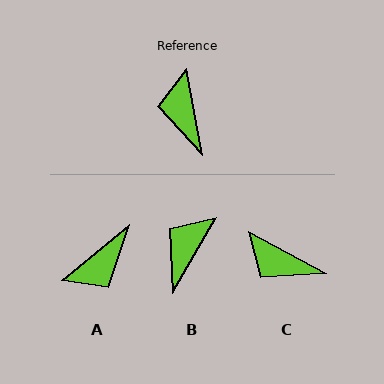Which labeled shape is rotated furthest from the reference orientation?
A, about 118 degrees away.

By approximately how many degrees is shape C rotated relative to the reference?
Approximately 51 degrees counter-clockwise.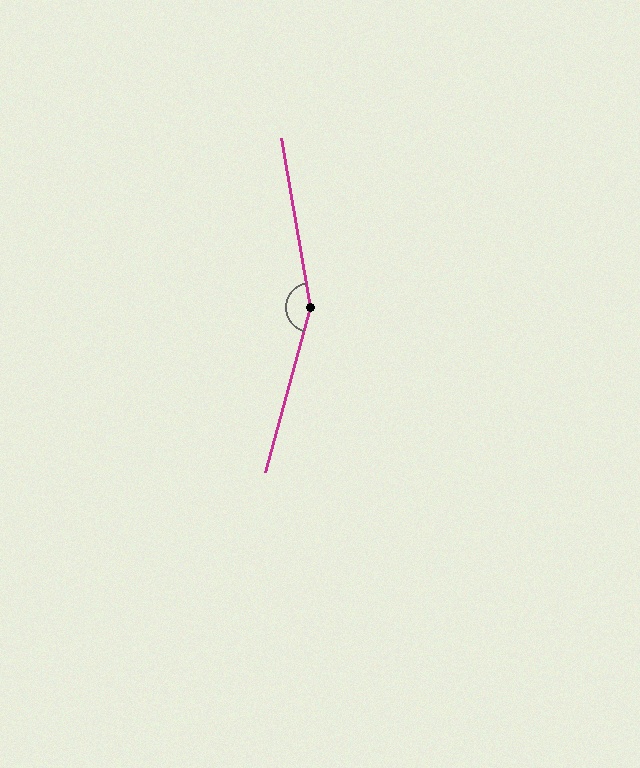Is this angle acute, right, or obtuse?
It is obtuse.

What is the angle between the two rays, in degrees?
Approximately 155 degrees.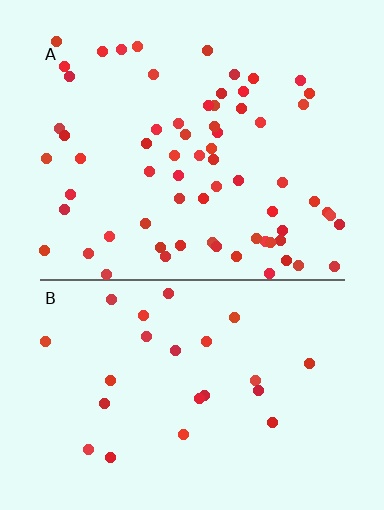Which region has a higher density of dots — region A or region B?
A (the top).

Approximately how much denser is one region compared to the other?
Approximately 2.8× — region A over region B.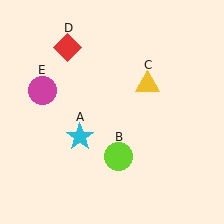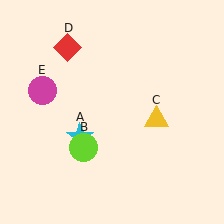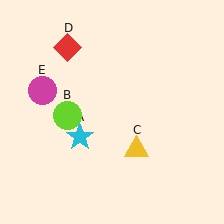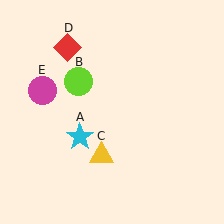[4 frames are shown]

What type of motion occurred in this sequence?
The lime circle (object B), yellow triangle (object C) rotated clockwise around the center of the scene.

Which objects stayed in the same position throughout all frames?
Cyan star (object A) and red diamond (object D) and magenta circle (object E) remained stationary.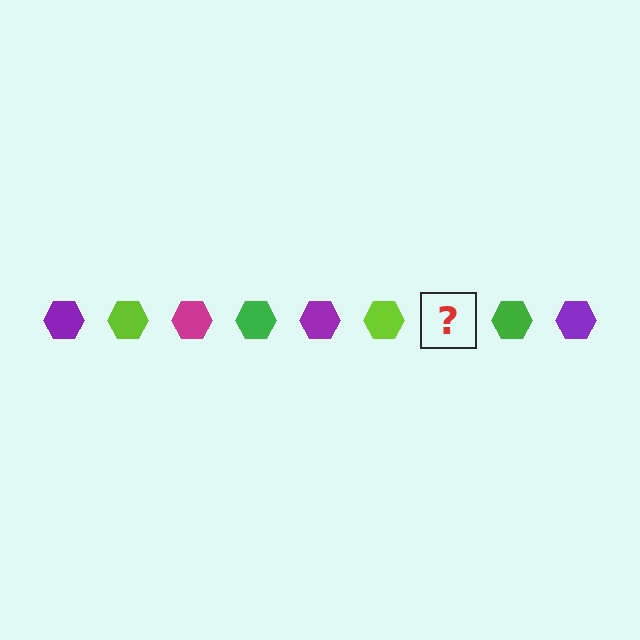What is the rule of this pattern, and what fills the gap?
The rule is that the pattern cycles through purple, lime, magenta, green hexagons. The gap should be filled with a magenta hexagon.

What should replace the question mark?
The question mark should be replaced with a magenta hexagon.